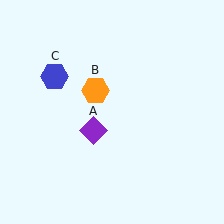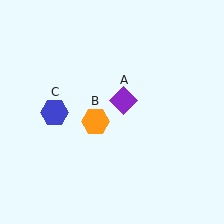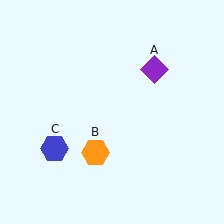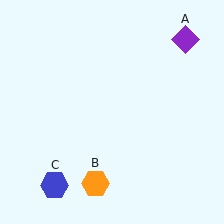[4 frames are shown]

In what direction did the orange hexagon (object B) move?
The orange hexagon (object B) moved down.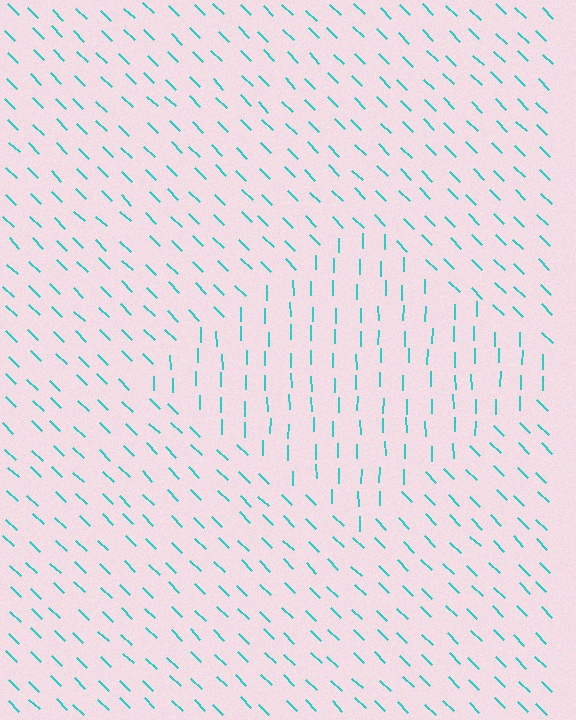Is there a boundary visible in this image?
Yes, there is a texture boundary formed by a change in line orientation.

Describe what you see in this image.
The image is filled with small cyan line segments. A diamond region in the image has lines oriented differently from the surrounding lines, creating a visible texture boundary.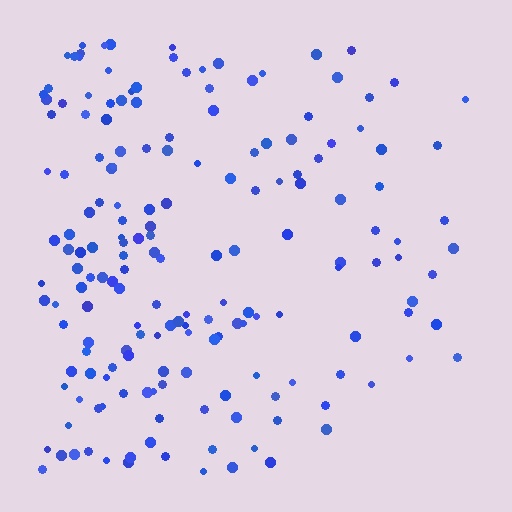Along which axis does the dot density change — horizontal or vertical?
Horizontal.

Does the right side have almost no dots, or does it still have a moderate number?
Still a moderate number, just noticeably fewer than the left.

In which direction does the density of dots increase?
From right to left, with the left side densest.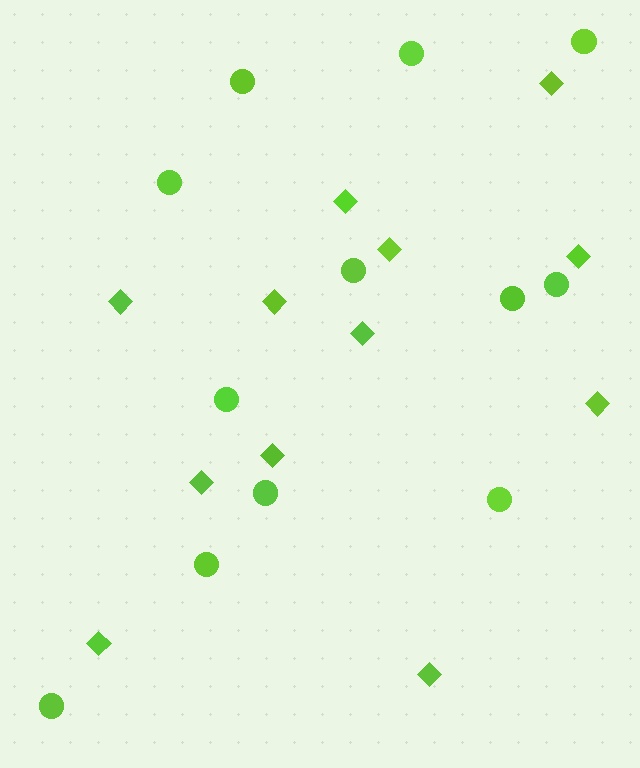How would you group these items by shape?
There are 2 groups: one group of circles (12) and one group of diamonds (12).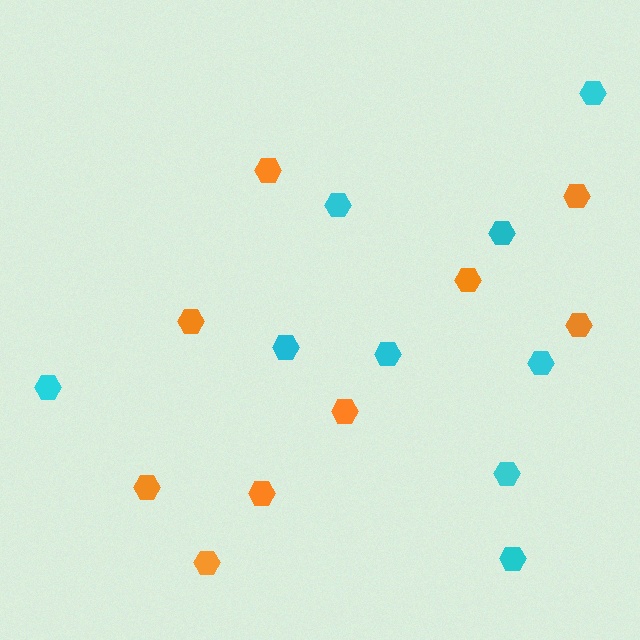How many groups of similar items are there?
There are 2 groups: one group of cyan hexagons (9) and one group of orange hexagons (9).